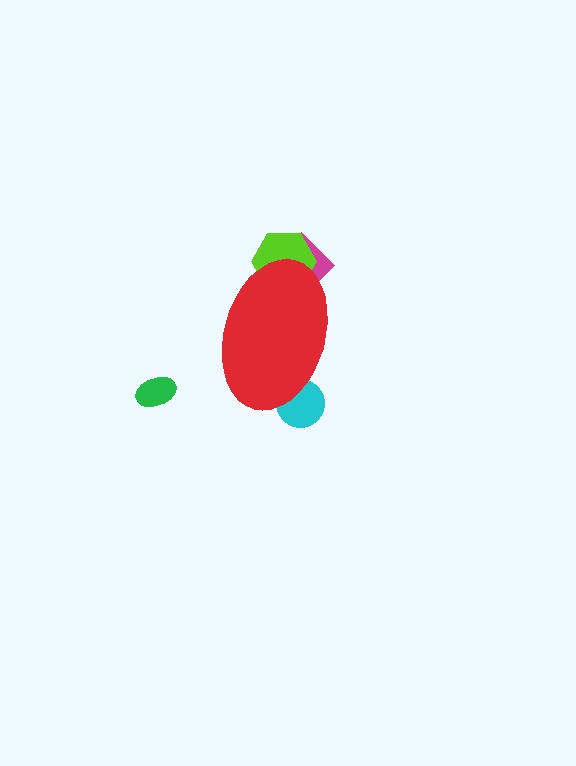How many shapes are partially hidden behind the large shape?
3 shapes are partially hidden.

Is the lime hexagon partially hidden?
Yes, the lime hexagon is partially hidden behind the red ellipse.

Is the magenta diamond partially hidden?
Yes, the magenta diamond is partially hidden behind the red ellipse.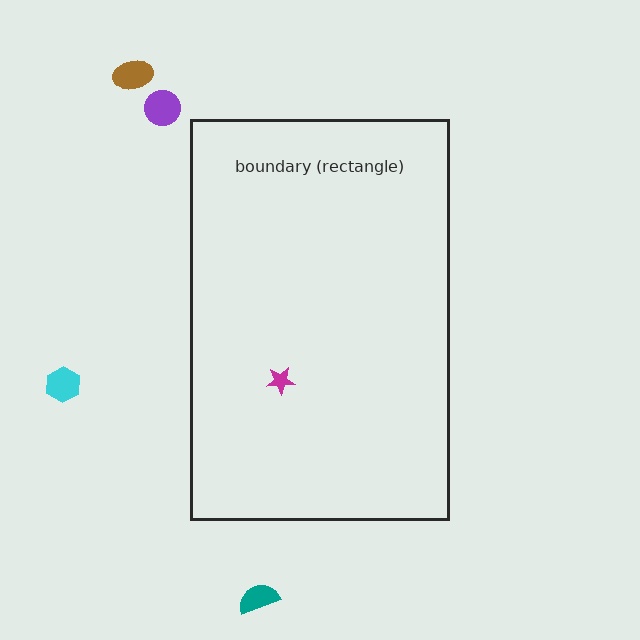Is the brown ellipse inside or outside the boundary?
Outside.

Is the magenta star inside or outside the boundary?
Inside.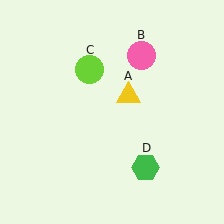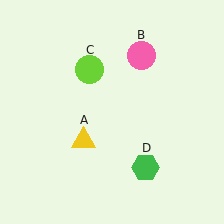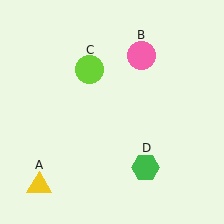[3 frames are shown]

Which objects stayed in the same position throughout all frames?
Pink circle (object B) and lime circle (object C) and green hexagon (object D) remained stationary.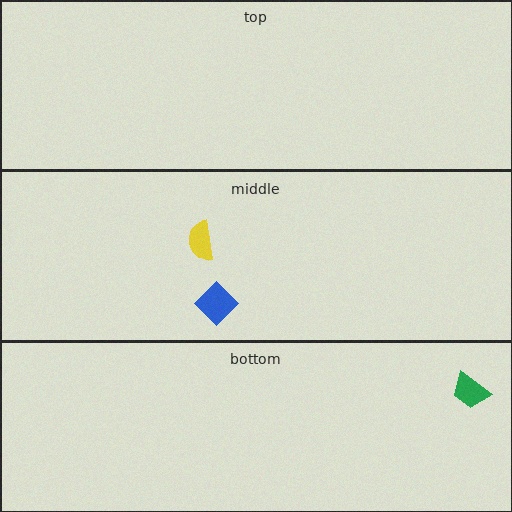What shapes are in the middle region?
The yellow semicircle, the blue diamond.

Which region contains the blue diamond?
The middle region.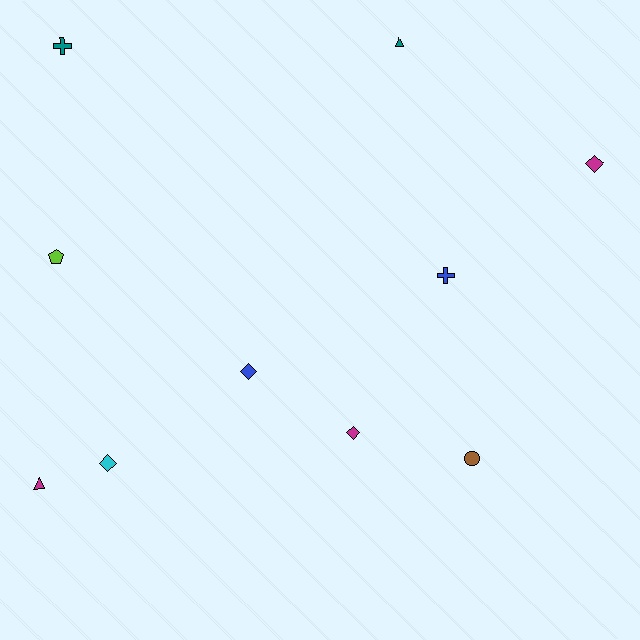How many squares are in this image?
There are no squares.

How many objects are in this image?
There are 10 objects.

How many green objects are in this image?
There are no green objects.